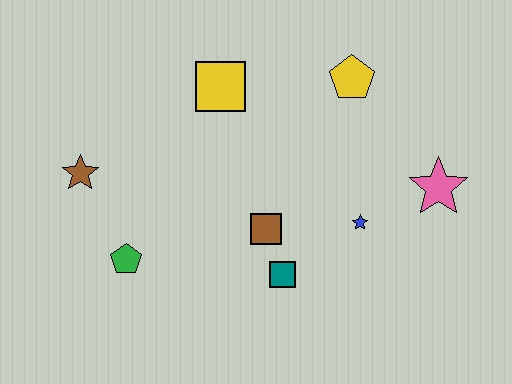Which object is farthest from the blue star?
The brown star is farthest from the blue star.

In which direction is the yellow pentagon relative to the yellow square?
The yellow pentagon is to the right of the yellow square.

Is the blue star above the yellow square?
No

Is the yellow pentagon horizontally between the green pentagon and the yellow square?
No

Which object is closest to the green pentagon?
The brown star is closest to the green pentagon.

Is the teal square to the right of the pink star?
No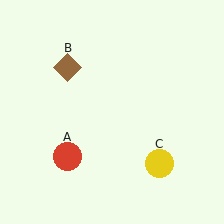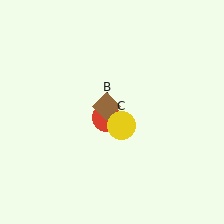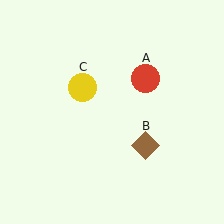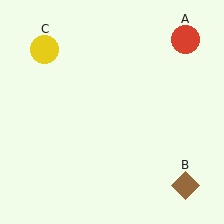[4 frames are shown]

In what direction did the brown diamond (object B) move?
The brown diamond (object B) moved down and to the right.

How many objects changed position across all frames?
3 objects changed position: red circle (object A), brown diamond (object B), yellow circle (object C).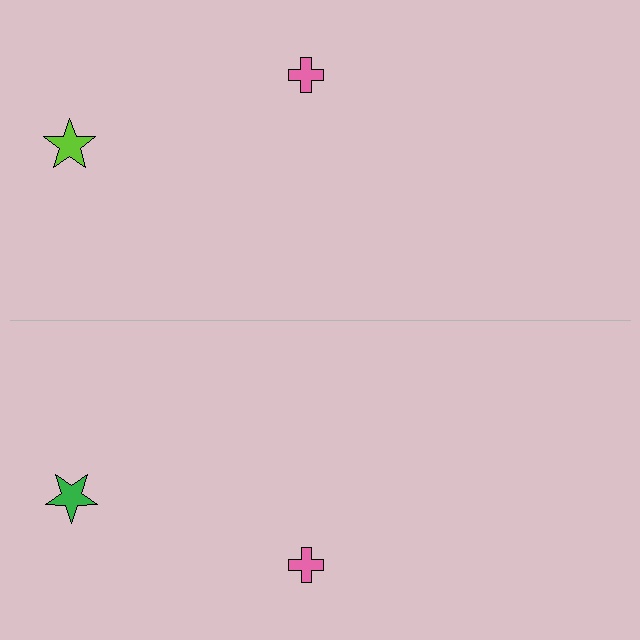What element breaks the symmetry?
The green star on the bottom side breaks the symmetry — its mirror counterpart is lime.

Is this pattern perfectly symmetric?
No, the pattern is not perfectly symmetric. The green star on the bottom side breaks the symmetry — its mirror counterpart is lime.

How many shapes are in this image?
There are 4 shapes in this image.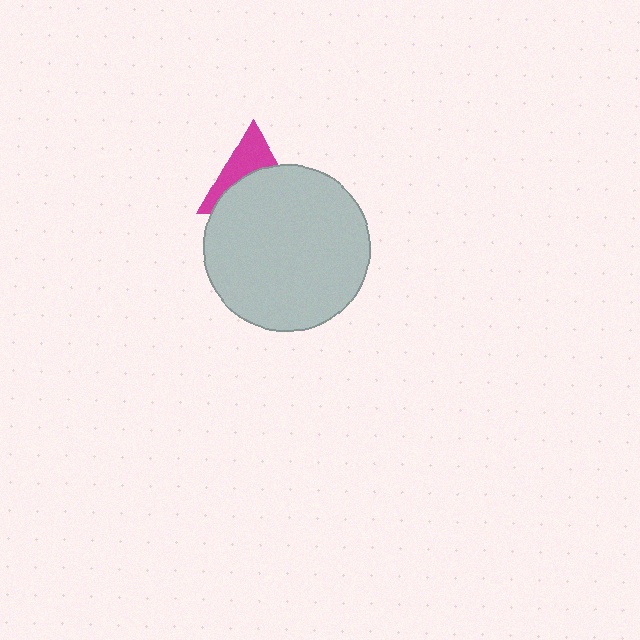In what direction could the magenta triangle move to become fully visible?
The magenta triangle could move up. That would shift it out from behind the light gray circle entirely.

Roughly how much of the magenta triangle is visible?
A small part of it is visible (roughly 41%).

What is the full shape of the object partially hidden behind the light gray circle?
The partially hidden object is a magenta triangle.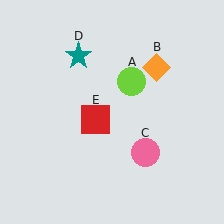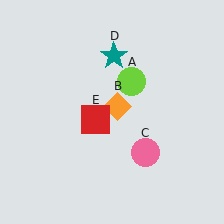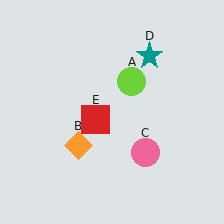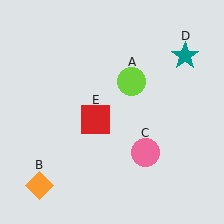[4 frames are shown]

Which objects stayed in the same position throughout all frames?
Lime circle (object A) and pink circle (object C) and red square (object E) remained stationary.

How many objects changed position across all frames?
2 objects changed position: orange diamond (object B), teal star (object D).